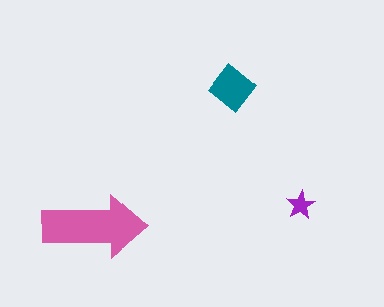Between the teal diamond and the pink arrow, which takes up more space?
The pink arrow.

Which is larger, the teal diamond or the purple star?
The teal diamond.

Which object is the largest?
The pink arrow.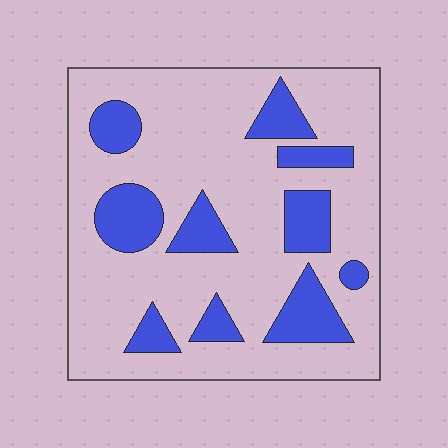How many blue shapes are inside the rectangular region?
10.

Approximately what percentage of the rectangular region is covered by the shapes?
Approximately 25%.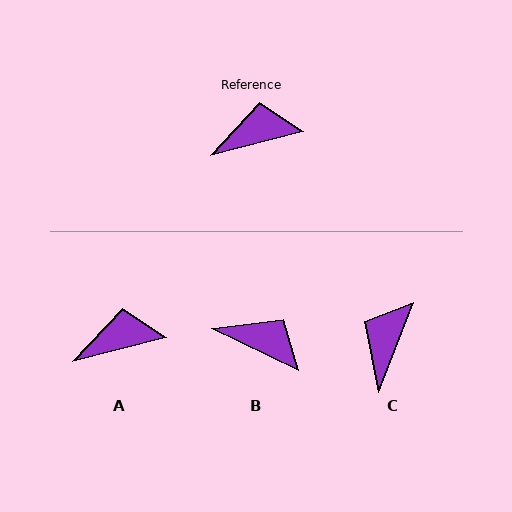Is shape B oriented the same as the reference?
No, it is off by about 40 degrees.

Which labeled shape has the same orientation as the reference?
A.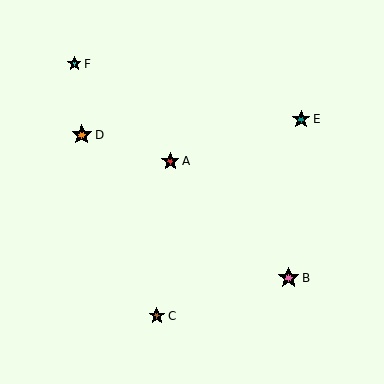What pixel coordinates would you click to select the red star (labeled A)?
Click at (170, 161) to select the red star A.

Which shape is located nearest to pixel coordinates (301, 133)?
The teal star (labeled E) at (301, 120) is nearest to that location.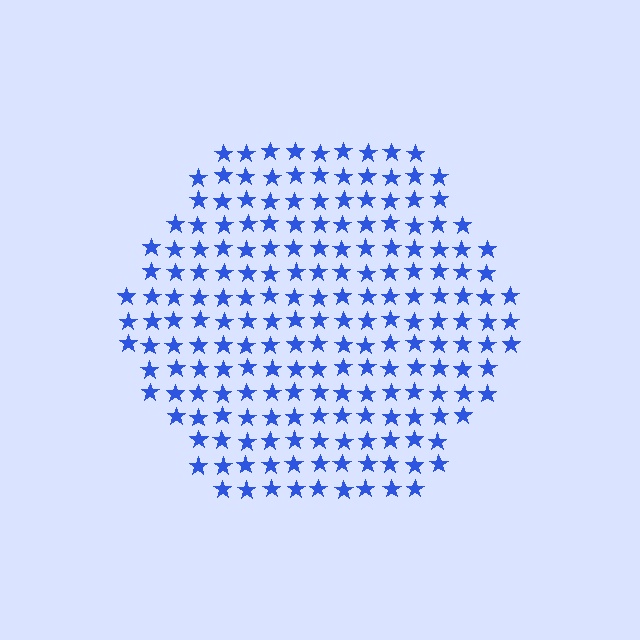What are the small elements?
The small elements are stars.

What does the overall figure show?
The overall figure shows a hexagon.